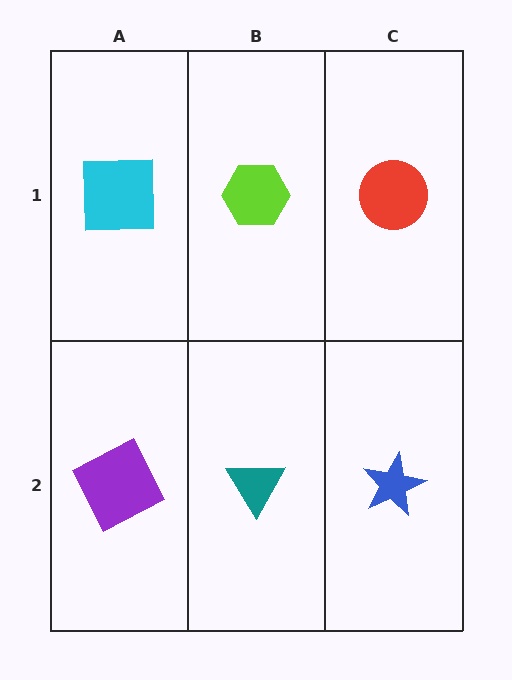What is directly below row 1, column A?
A purple square.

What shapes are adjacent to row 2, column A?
A cyan square (row 1, column A), a teal triangle (row 2, column B).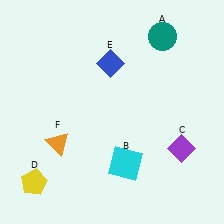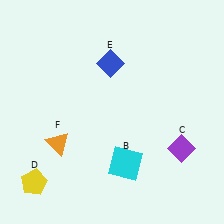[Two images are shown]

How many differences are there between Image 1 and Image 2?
There is 1 difference between the two images.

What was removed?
The teal circle (A) was removed in Image 2.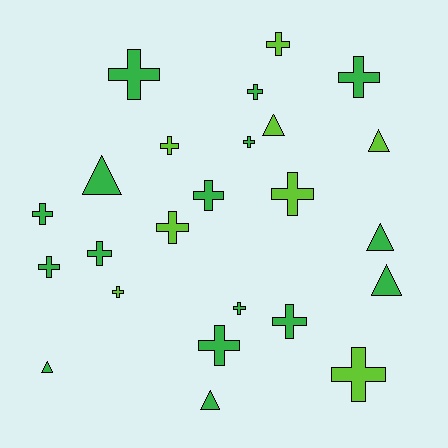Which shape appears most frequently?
Cross, with 17 objects.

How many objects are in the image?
There are 24 objects.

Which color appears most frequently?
Green, with 16 objects.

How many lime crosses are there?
There are 6 lime crosses.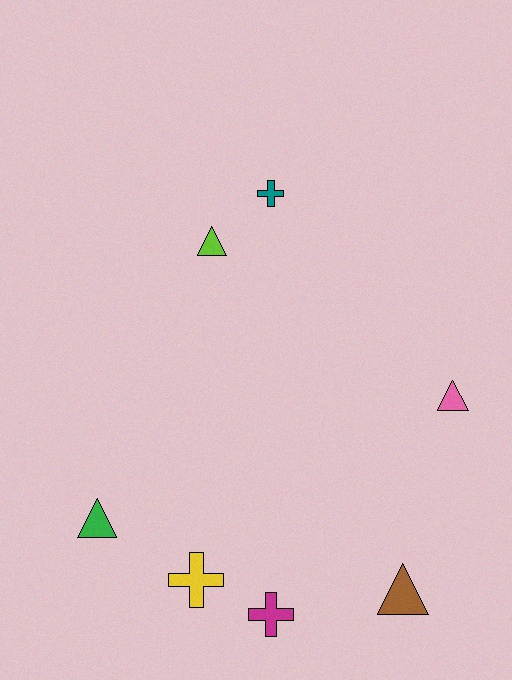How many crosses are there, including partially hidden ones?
There are 3 crosses.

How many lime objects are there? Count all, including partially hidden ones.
There is 1 lime object.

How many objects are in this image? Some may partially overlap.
There are 7 objects.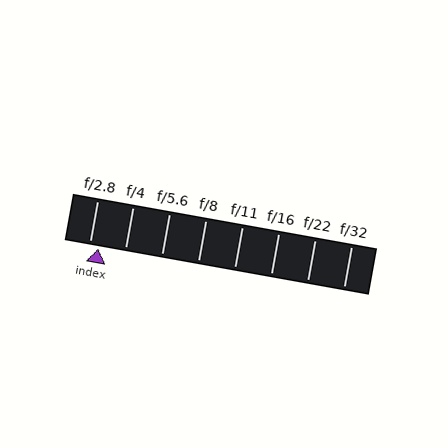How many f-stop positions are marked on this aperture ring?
There are 8 f-stop positions marked.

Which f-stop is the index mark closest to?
The index mark is closest to f/2.8.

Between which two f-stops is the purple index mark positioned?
The index mark is between f/2.8 and f/4.